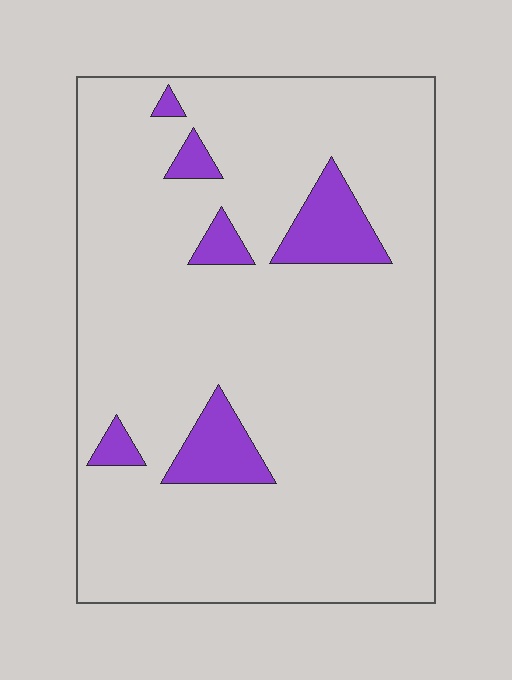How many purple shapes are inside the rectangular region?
6.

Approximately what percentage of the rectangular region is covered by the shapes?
Approximately 10%.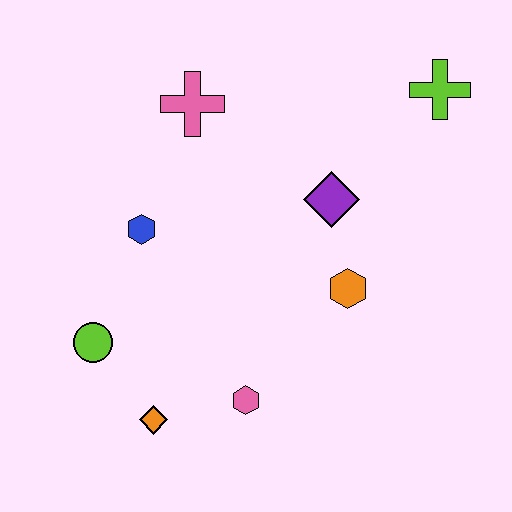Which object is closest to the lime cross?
The purple diamond is closest to the lime cross.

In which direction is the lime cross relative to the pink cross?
The lime cross is to the right of the pink cross.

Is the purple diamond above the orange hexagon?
Yes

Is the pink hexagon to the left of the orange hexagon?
Yes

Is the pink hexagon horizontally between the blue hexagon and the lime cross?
Yes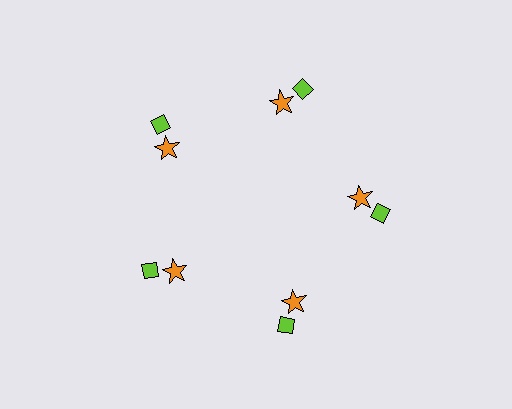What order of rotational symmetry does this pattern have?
This pattern has 5-fold rotational symmetry.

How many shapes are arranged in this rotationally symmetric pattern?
There are 10 shapes, arranged in 5 groups of 2.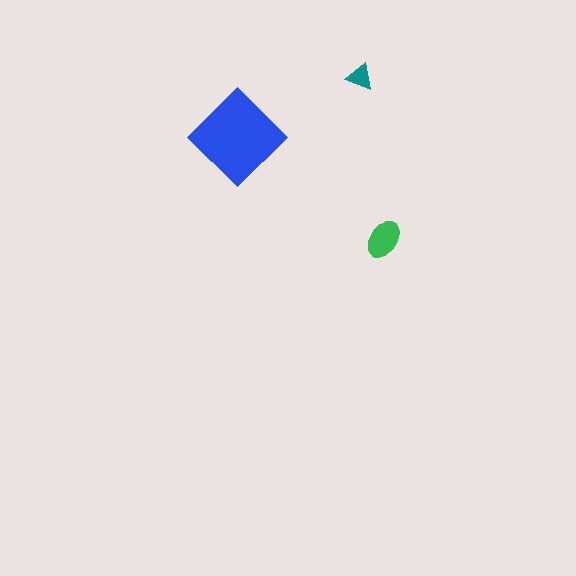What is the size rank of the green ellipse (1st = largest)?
2nd.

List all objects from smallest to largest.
The teal triangle, the green ellipse, the blue diamond.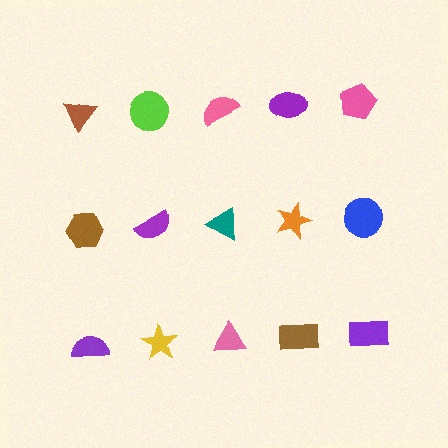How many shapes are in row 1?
5 shapes.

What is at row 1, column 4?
A purple ellipse.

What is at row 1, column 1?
A brown triangle.